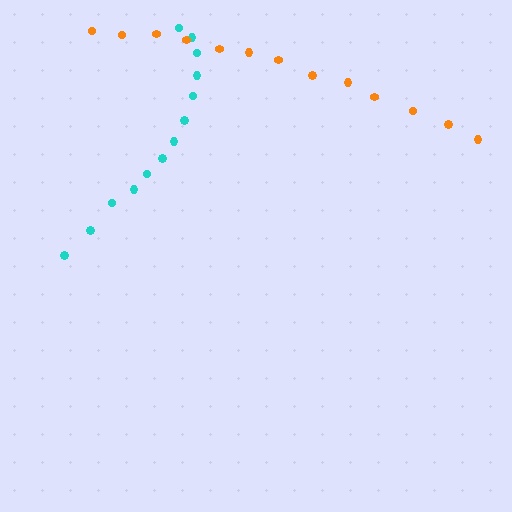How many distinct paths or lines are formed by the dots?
There are 2 distinct paths.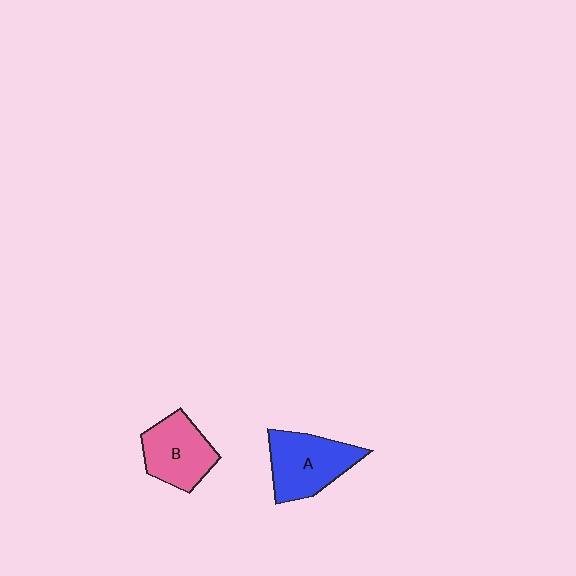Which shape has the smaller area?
Shape B (pink).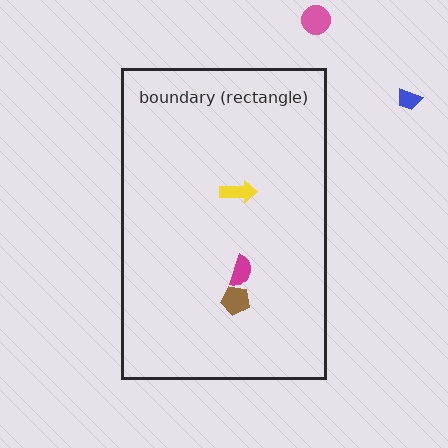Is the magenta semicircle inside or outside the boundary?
Inside.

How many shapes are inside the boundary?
3 inside, 2 outside.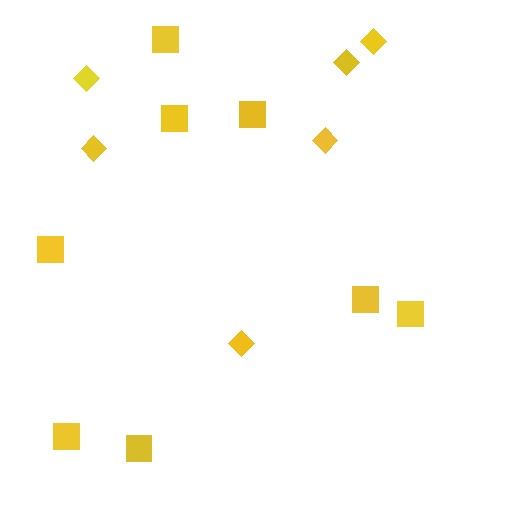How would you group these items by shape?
There are 2 groups: one group of diamonds (6) and one group of squares (8).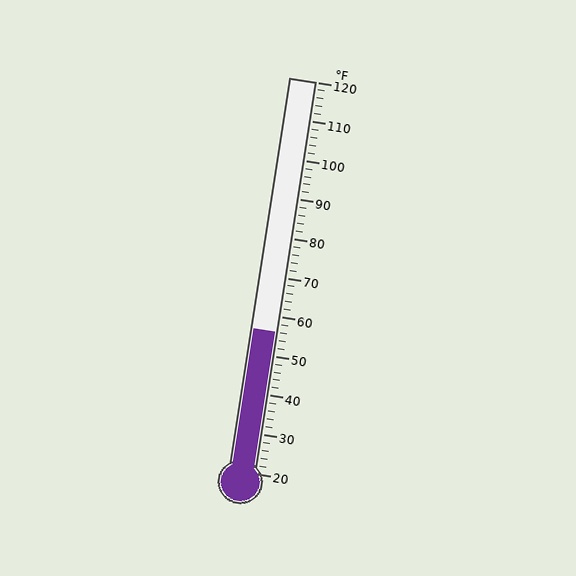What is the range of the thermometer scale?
The thermometer scale ranges from 20°F to 120°F.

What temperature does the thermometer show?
The thermometer shows approximately 56°F.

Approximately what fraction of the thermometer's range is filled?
The thermometer is filled to approximately 35% of its range.